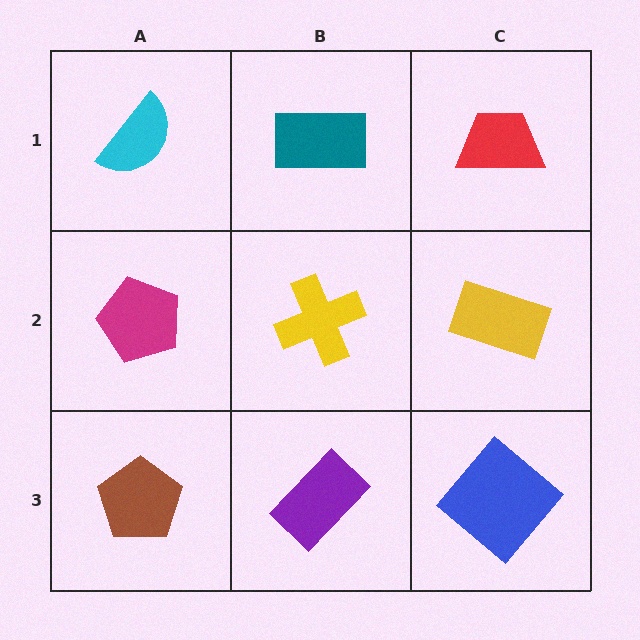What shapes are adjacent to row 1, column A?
A magenta pentagon (row 2, column A), a teal rectangle (row 1, column B).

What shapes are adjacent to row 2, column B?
A teal rectangle (row 1, column B), a purple rectangle (row 3, column B), a magenta pentagon (row 2, column A), a yellow rectangle (row 2, column C).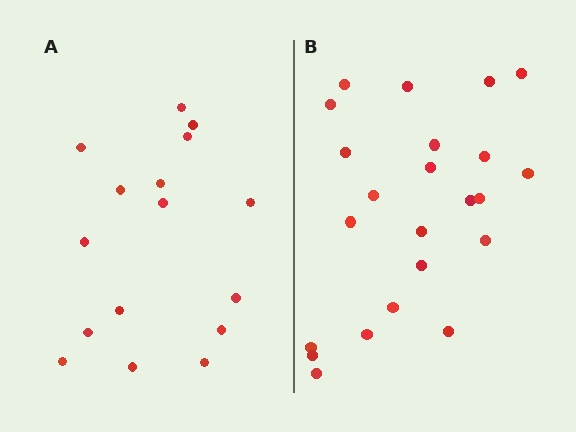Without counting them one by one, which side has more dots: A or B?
Region B (the right region) has more dots.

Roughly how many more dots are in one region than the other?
Region B has roughly 8 or so more dots than region A.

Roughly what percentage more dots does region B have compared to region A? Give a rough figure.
About 45% more.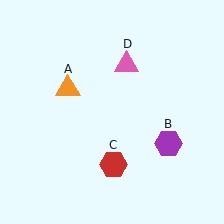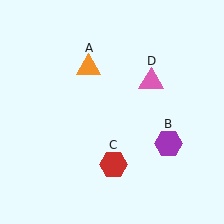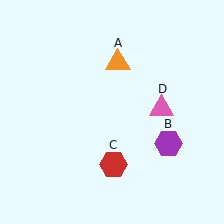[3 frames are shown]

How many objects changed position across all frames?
2 objects changed position: orange triangle (object A), pink triangle (object D).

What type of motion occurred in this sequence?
The orange triangle (object A), pink triangle (object D) rotated clockwise around the center of the scene.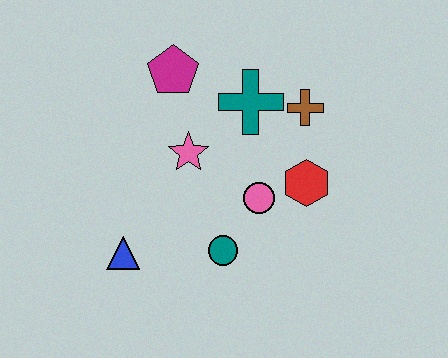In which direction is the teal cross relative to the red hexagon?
The teal cross is above the red hexagon.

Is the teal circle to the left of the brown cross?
Yes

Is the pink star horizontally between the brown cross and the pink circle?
No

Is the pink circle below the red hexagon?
Yes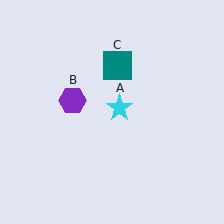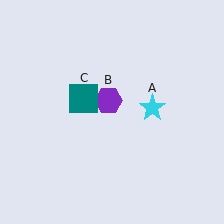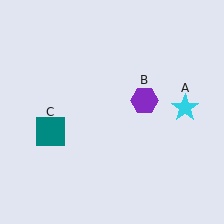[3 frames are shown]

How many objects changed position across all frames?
3 objects changed position: cyan star (object A), purple hexagon (object B), teal square (object C).